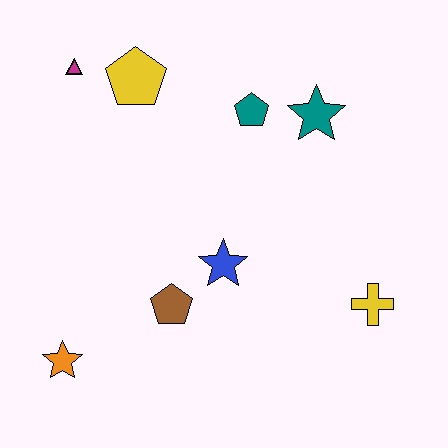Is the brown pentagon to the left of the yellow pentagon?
No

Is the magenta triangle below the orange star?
No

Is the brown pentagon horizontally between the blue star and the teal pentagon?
No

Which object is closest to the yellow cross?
The blue star is closest to the yellow cross.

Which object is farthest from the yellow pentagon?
The yellow cross is farthest from the yellow pentagon.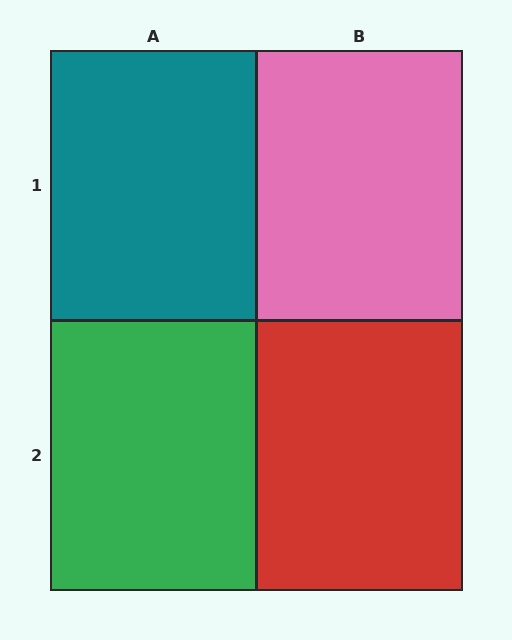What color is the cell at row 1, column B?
Pink.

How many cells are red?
1 cell is red.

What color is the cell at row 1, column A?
Teal.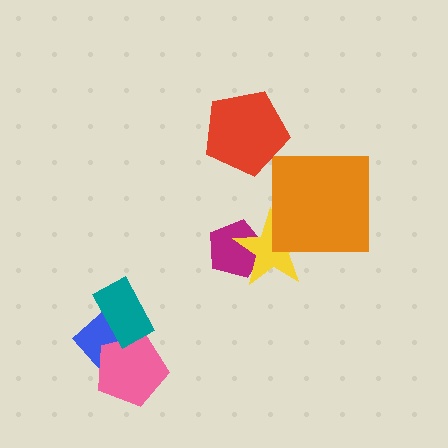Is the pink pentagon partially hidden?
Yes, it is partially covered by another shape.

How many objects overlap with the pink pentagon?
2 objects overlap with the pink pentagon.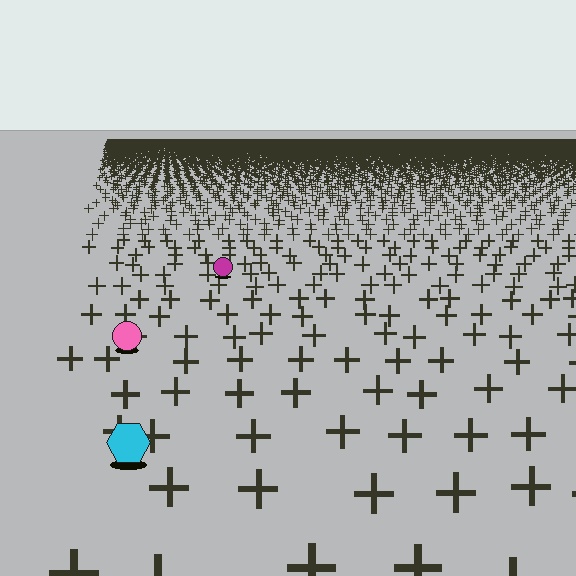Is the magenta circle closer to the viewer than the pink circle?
No. The pink circle is closer — you can tell from the texture gradient: the ground texture is coarser near it.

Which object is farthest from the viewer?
The magenta circle is farthest from the viewer. It appears smaller and the ground texture around it is denser.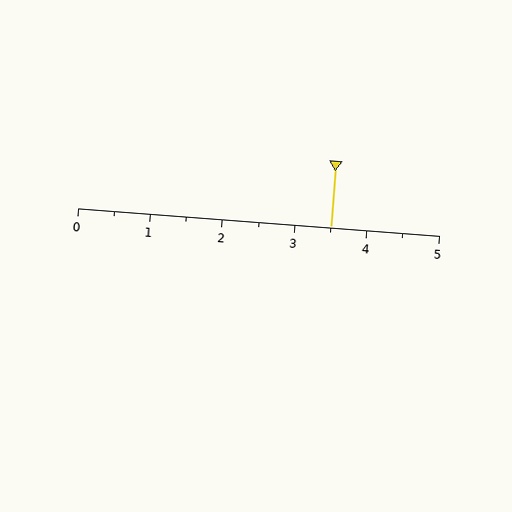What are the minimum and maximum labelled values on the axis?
The axis runs from 0 to 5.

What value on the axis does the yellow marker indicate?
The marker indicates approximately 3.5.